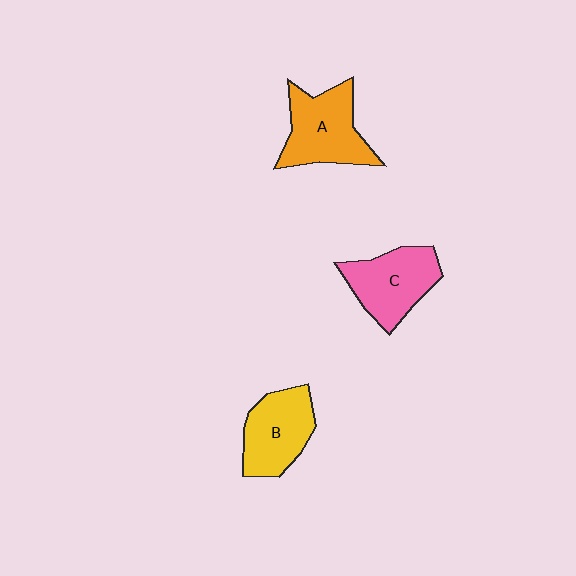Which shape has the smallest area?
Shape B (yellow).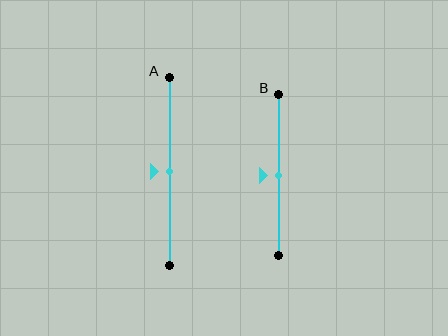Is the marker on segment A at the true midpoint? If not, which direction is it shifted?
Yes, the marker on segment A is at the true midpoint.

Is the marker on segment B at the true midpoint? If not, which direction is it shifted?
Yes, the marker on segment B is at the true midpoint.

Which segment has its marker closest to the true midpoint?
Segment A has its marker closest to the true midpoint.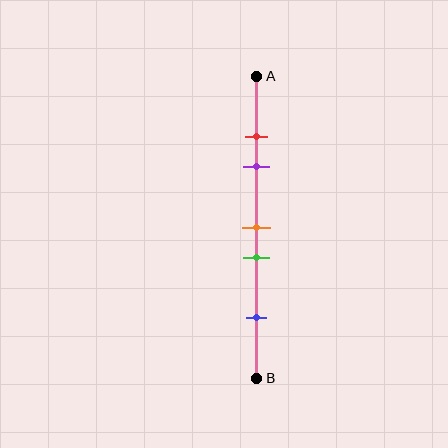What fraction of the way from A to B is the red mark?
The red mark is approximately 20% (0.2) of the way from A to B.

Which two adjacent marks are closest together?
The red and purple marks are the closest adjacent pair.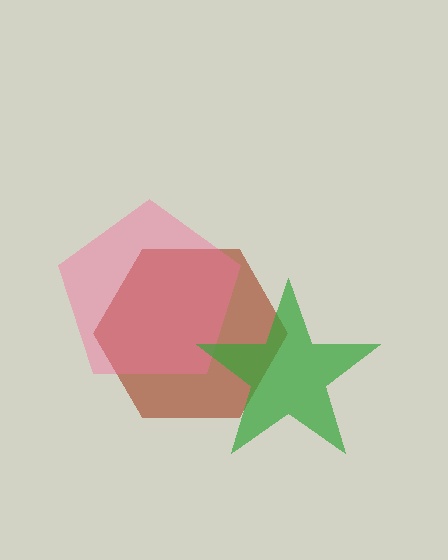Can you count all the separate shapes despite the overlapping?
Yes, there are 3 separate shapes.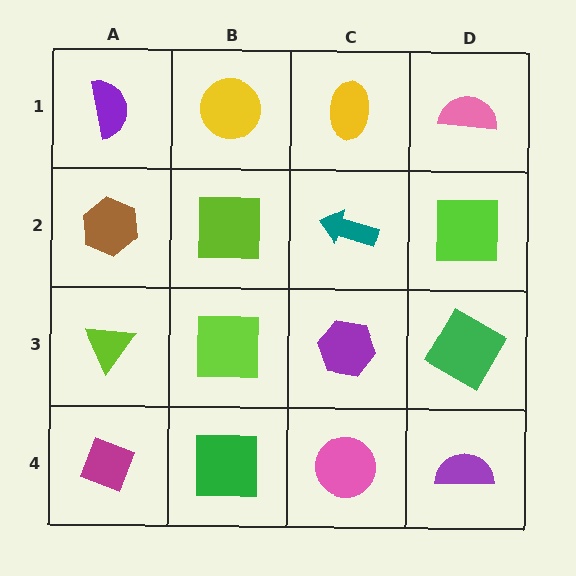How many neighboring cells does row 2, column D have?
3.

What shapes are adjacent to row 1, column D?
A lime square (row 2, column D), a yellow ellipse (row 1, column C).